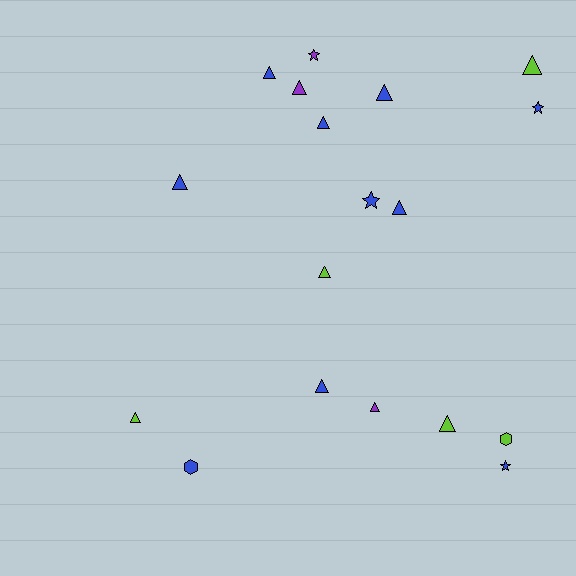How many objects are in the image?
There are 18 objects.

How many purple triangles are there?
There are 2 purple triangles.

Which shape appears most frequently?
Triangle, with 12 objects.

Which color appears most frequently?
Blue, with 10 objects.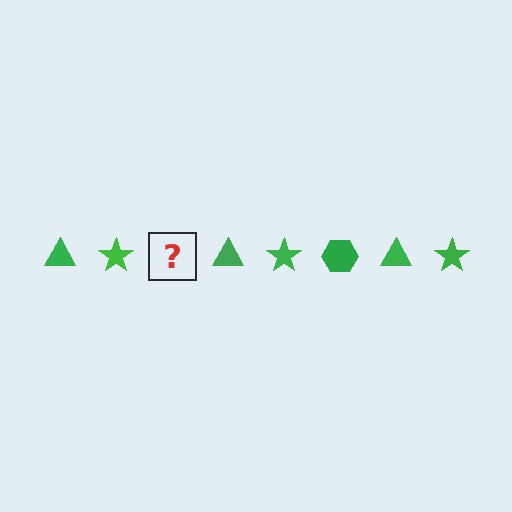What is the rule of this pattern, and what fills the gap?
The rule is that the pattern cycles through triangle, star, hexagon shapes in green. The gap should be filled with a green hexagon.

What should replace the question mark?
The question mark should be replaced with a green hexagon.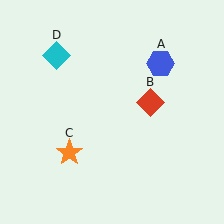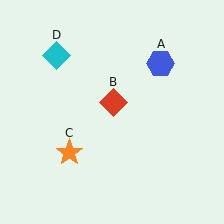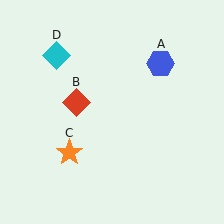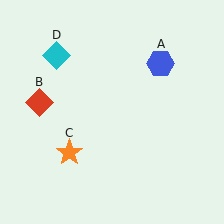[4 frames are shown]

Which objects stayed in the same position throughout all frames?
Blue hexagon (object A) and orange star (object C) and cyan diamond (object D) remained stationary.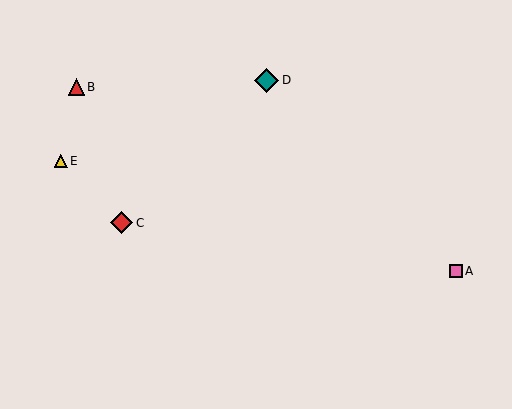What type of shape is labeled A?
Shape A is a pink square.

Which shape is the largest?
The teal diamond (labeled D) is the largest.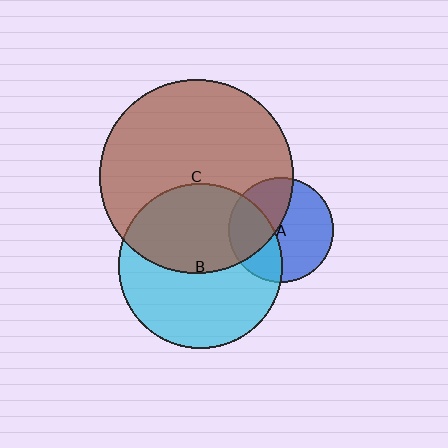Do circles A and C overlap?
Yes.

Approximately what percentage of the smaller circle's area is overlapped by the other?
Approximately 40%.